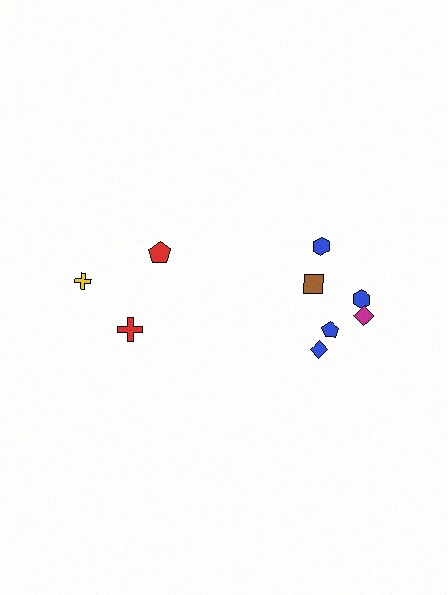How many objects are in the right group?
There are 6 objects.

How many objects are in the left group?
There are 3 objects.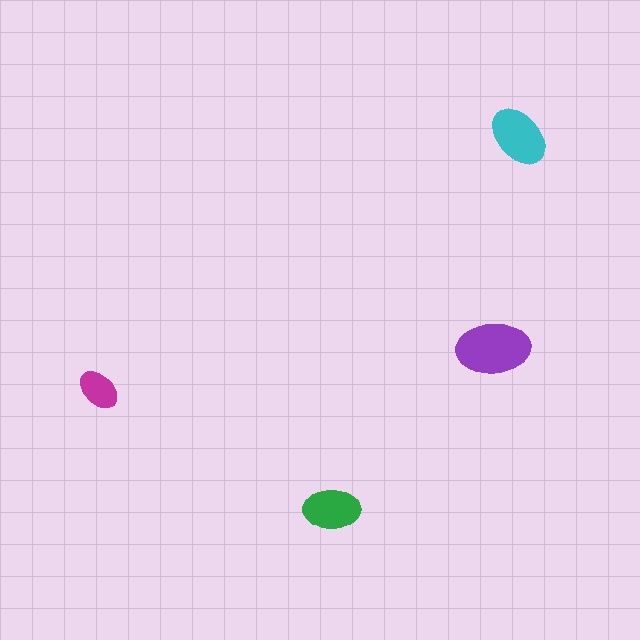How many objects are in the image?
There are 4 objects in the image.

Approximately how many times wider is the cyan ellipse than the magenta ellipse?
About 1.5 times wider.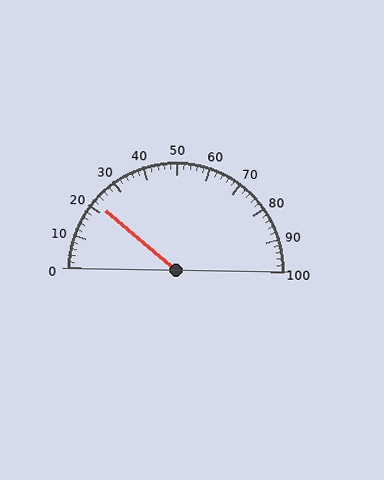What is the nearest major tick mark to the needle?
The nearest major tick mark is 20.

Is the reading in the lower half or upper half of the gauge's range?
The reading is in the lower half of the range (0 to 100).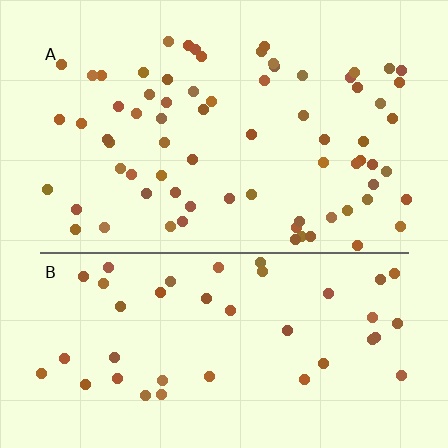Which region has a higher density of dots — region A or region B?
A (the top).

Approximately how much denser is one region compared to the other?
Approximately 1.7× — region A over region B.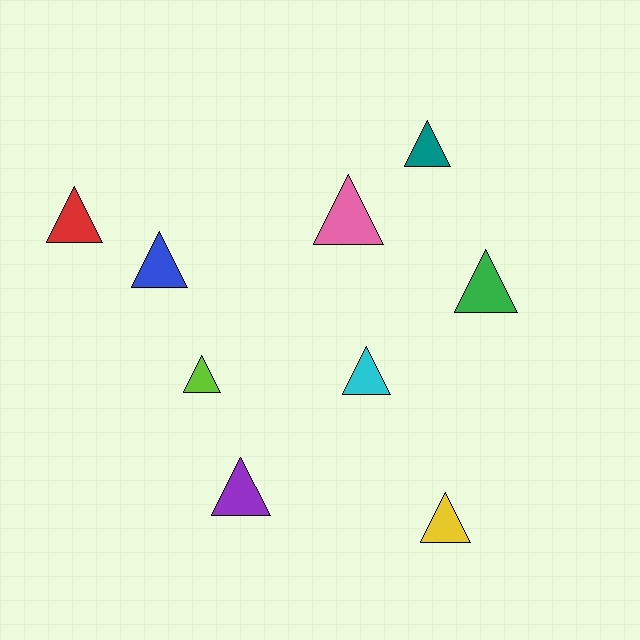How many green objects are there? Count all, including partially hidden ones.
There is 1 green object.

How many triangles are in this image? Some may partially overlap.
There are 9 triangles.